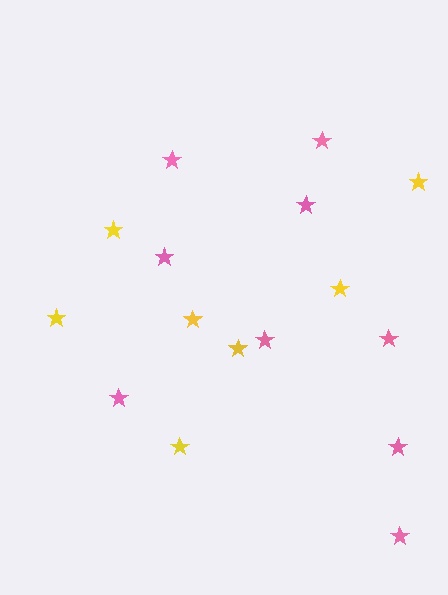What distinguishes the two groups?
There are 2 groups: one group of pink stars (9) and one group of yellow stars (7).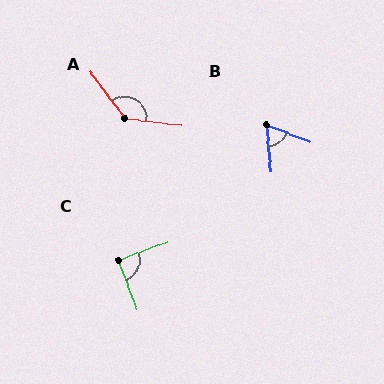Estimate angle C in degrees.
Approximately 90 degrees.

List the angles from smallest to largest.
B (63°), C (90°), A (134°).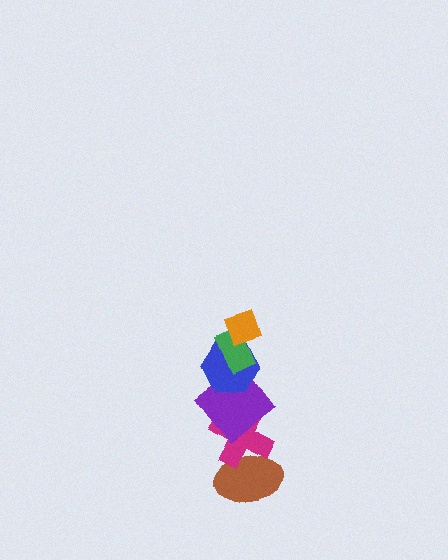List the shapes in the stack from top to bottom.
From top to bottom: the orange diamond, the green rectangle, the blue hexagon, the purple diamond, the magenta cross, the brown ellipse.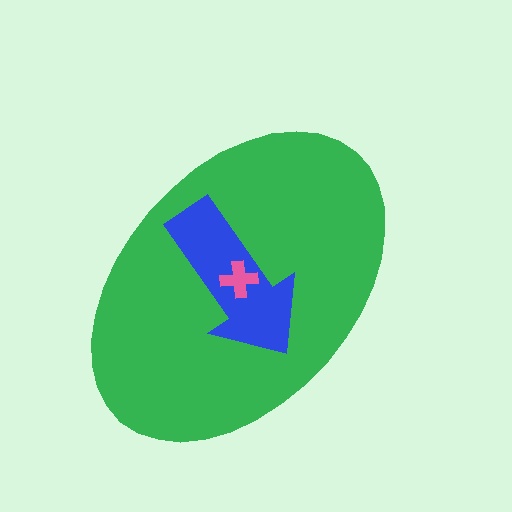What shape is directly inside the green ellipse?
The blue arrow.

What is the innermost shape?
The pink cross.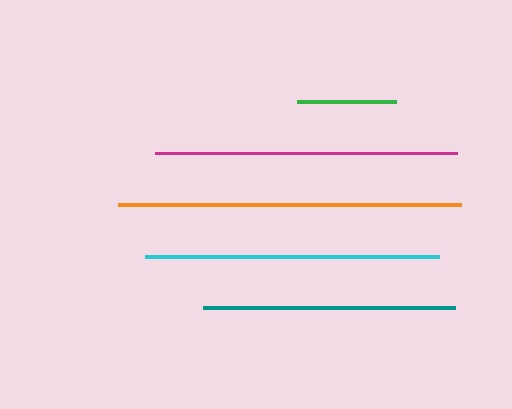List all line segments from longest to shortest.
From longest to shortest: orange, magenta, cyan, teal, green.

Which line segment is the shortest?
The green line is the shortest at approximately 98 pixels.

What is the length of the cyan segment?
The cyan segment is approximately 295 pixels long.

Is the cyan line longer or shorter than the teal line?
The cyan line is longer than the teal line.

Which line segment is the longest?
The orange line is the longest at approximately 342 pixels.